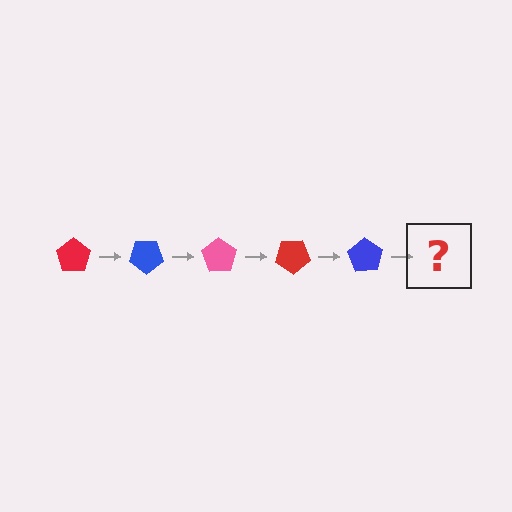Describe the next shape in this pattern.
It should be a pink pentagon, rotated 175 degrees from the start.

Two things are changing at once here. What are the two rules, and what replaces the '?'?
The two rules are that it rotates 35 degrees each step and the color cycles through red, blue, and pink. The '?' should be a pink pentagon, rotated 175 degrees from the start.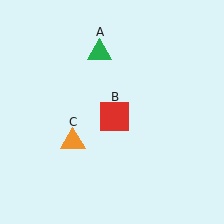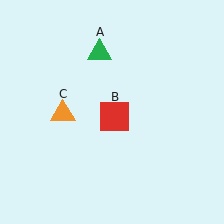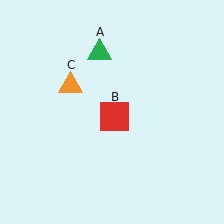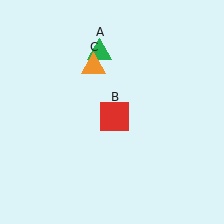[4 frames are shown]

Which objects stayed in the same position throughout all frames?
Green triangle (object A) and red square (object B) remained stationary.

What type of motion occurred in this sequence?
The orange triangle (object C) rotated clockwise around the center of the scene.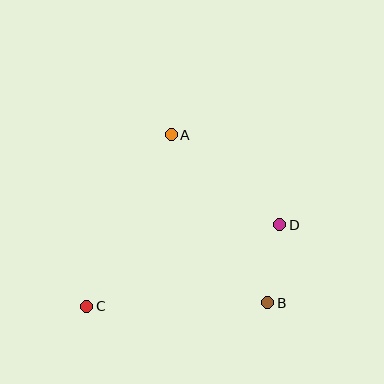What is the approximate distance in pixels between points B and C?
The distance between B and C is approximately 181 pixels.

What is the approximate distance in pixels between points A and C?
The distance between A and C is approximately 192 pixels.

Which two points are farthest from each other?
Points C and D are farthest from each other.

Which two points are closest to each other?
Points B and D are closest to each other.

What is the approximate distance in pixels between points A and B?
The distance between A and B is approximately 194 pixels.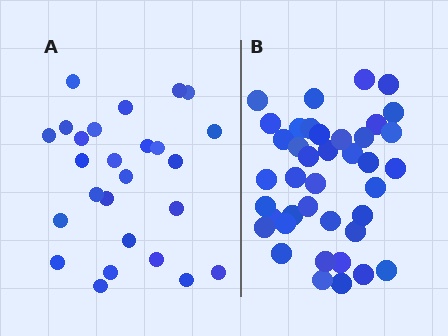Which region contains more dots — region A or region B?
Region B (the right region) has more dots.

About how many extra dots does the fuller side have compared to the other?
Region B has approximately 15 more dots than region A.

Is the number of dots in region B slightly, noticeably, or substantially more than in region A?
Region B has substantially more. The ratio is roughly 1.5 to 1.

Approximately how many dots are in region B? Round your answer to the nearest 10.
About 40 dots.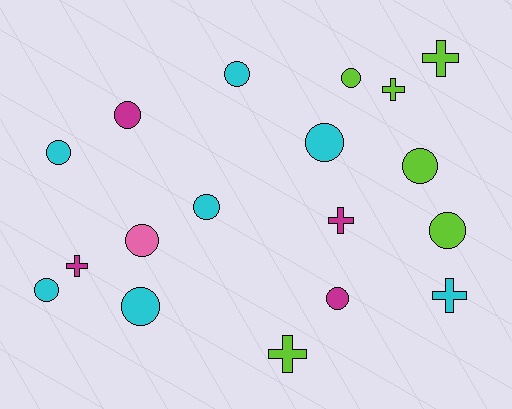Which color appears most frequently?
Cyan, with 7 objects.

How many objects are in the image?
There are 18 objects.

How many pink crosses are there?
There are no pink crosses.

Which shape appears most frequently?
Circle, with 12 objects.